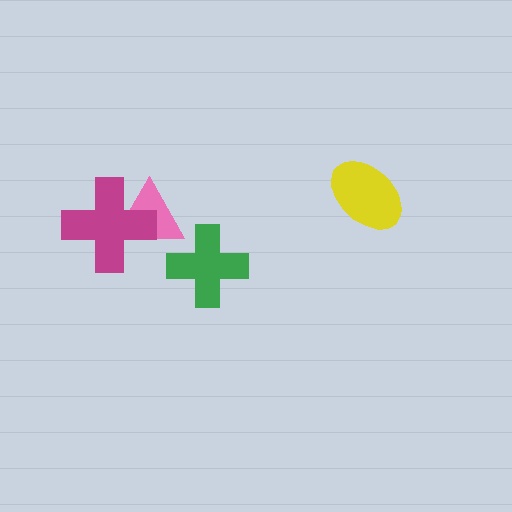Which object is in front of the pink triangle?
The magenta cross is in front of the pink triangle.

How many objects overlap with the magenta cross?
1 object overlaps with the magenta cross.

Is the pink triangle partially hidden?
Yes, it is partially covered by another shape.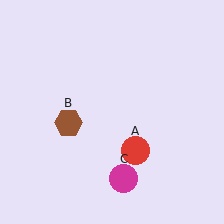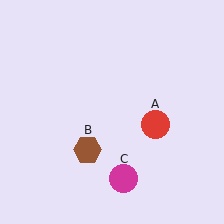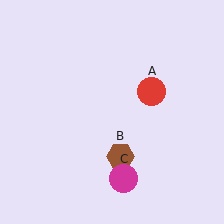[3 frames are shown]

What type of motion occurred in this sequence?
The red circle (object A), brown hexagon (object B) rotated counterclockwise around the center of the scene.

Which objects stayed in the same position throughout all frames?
Magenta circle (object C) remained stationary.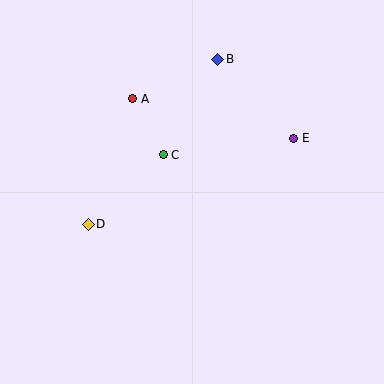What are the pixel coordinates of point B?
Point B is at (218, 59).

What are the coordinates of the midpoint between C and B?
The midpoint between C and B is at (191, 107).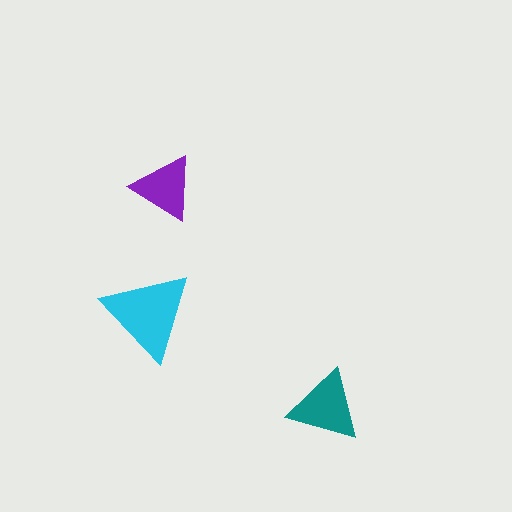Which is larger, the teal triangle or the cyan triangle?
The cyan one.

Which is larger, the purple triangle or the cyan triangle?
The cyan one.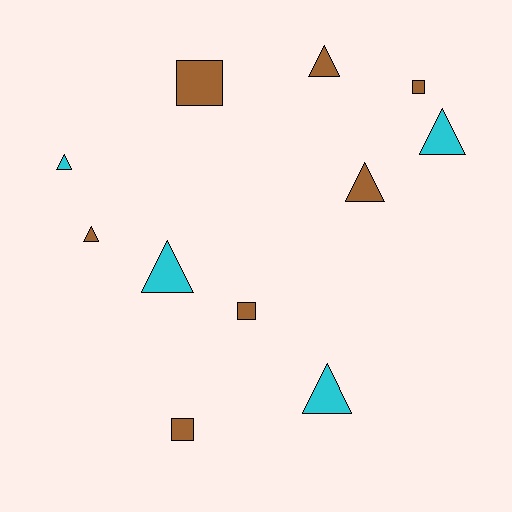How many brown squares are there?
There are 4 brown squares.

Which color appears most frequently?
Brown, with 7 objects.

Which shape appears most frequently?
Triangle, with 7 objects.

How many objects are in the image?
There are 11 objects.